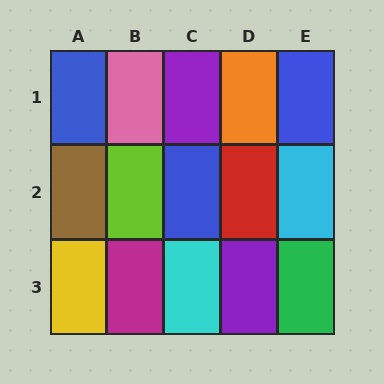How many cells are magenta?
1 cell is magenta.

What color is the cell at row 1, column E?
Blue.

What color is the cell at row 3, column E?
Green.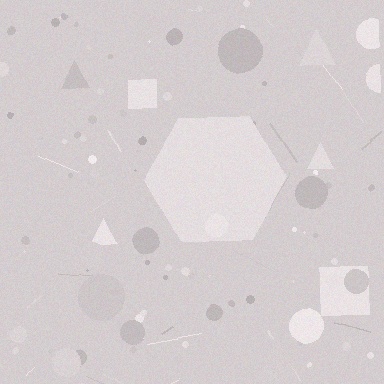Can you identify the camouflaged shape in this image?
The camouflaged shape is a hexagon.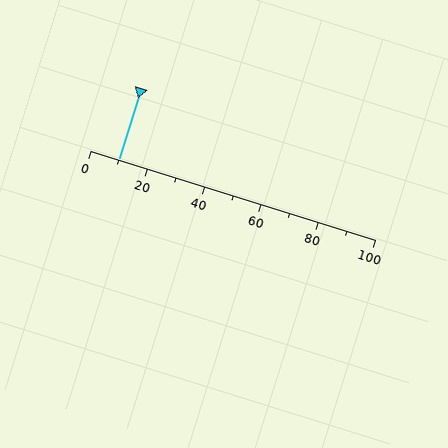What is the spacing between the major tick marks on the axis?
The major ticks are spaced 20 apart.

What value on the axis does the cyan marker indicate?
The marker indicates approximately 10.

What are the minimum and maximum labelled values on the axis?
The axis runs from 0 to 100.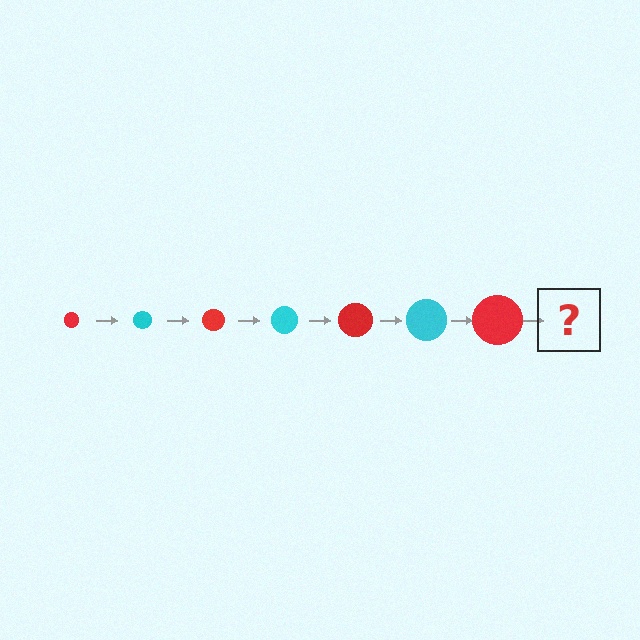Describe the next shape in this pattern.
It should be a cyan circle, larger than the previous one.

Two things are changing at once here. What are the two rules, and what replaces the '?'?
The two rules are that the circle grows larger each step and the color cycles through red and cyan. The '?' should be a cyan circle, larger than the previous one.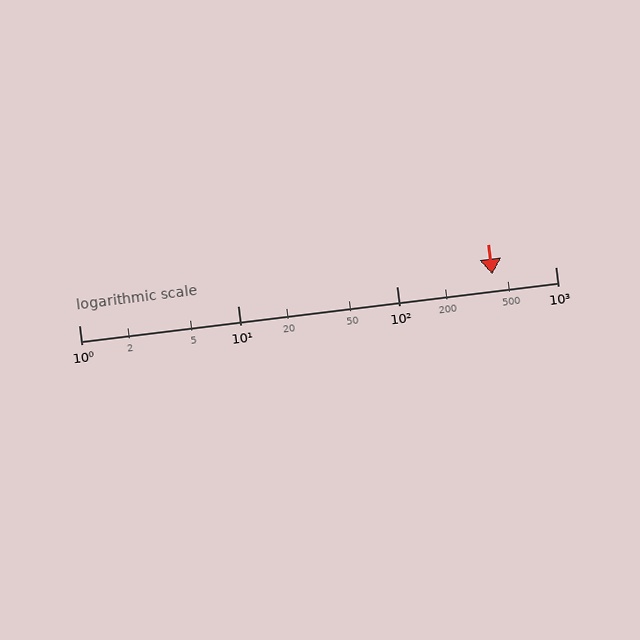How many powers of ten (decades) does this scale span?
The scale spans 3 decades, from 1 to 1000.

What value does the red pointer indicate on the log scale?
The pointer indicates approximately 400.